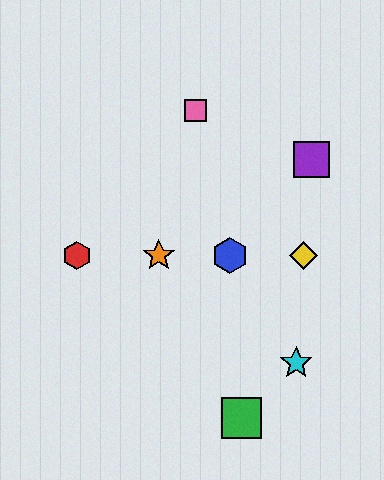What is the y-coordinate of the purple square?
The purple square is at y≈159.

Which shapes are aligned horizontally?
The red hexagon, the blue hexagon, the yellow diamond, the orange star are aligned horizontally.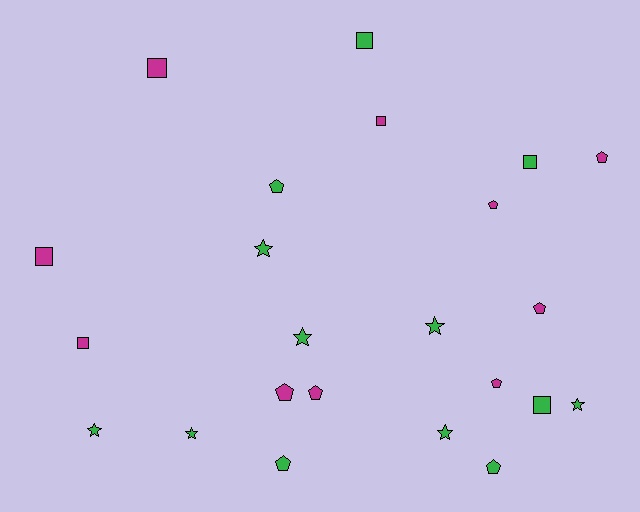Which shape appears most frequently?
Pentagon, with 9 objects.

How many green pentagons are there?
There are 3 green pentagons.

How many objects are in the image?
There are 23 objects.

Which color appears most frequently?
Green, with 13 objects.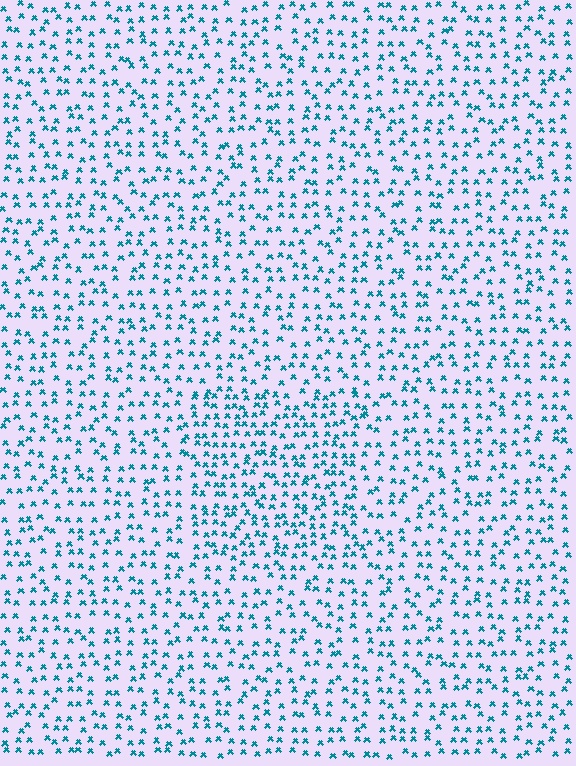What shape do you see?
I see a rectangle.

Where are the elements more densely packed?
The elements are more densely packed inside the rectangle boundary.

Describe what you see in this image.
The image contains small teal elements arranged at two different densities. A rectangle-shaped region is visible where the elements are more densely packed than the surrounding area.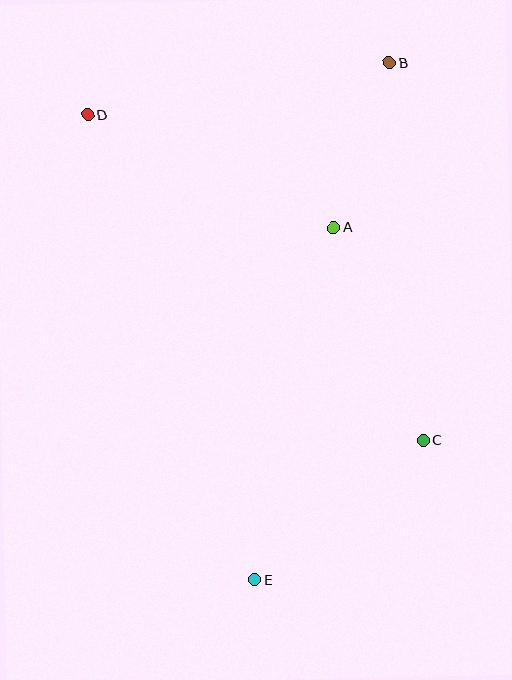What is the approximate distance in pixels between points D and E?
The distance between D and E is approximately 494 pixels.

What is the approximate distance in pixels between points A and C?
The distance between A and C is approximately 231 pixels.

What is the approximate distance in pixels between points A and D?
The distance between A and D is approximately 270 pixels.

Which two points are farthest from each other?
Points B and E are farthest from each other.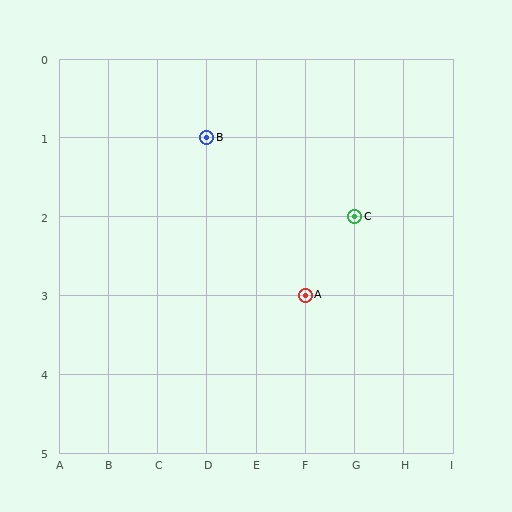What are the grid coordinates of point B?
Point B is at grid coordinates (D, 1).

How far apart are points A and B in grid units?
Points A and B are 2 columns and 2 rows apart (about 2.8 grid units diagonally).